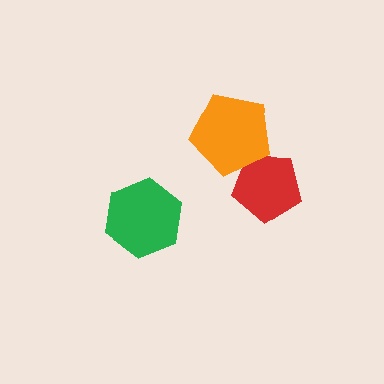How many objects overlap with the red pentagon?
1 object overlaps with the red pentagon.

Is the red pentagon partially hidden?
Yes, it is partially covered by another shape.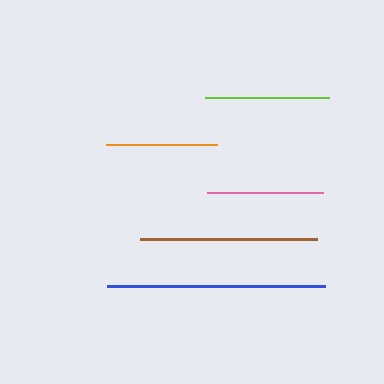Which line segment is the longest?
The blue line is the longest at approximately 218 pixels.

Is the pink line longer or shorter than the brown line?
The brown line is longer than the pink line.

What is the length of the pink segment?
The pink segment is approximately 116 pixels long.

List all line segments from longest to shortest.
From longest to shortest: blue, brown, lime, pink, orange.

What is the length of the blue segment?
The blue segment is approximately 218 pixels long.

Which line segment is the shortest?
The orange line is the shortest at approximately 111 pixels.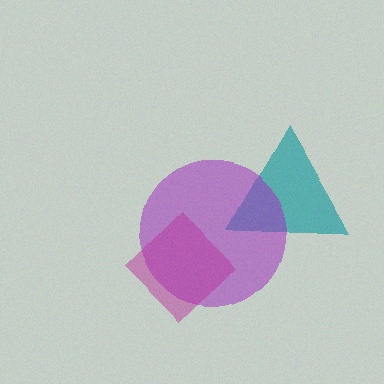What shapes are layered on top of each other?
The layered shapes are: a teal triangle, a purple circle, a magenta diamond.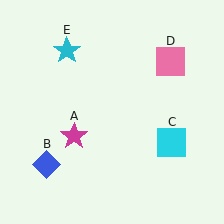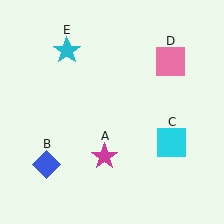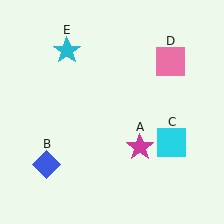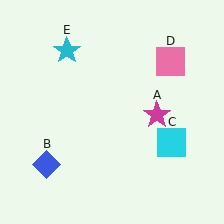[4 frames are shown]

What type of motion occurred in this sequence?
The magenta star (object A) rotated counterclockwise around the center of the scene.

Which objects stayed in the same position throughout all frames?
Blue diamond (object B) and cyan square (object C) and pink square (object D) and cyan star (object E) remained stationary.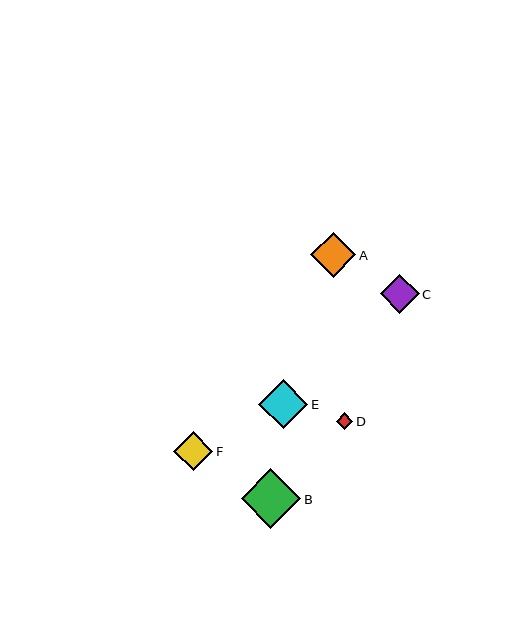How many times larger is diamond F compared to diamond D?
Diamond F is approximately 2.4 times the size of diamond D.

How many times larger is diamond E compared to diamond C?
Diamond E is approximately 1.3 times the size of diamond C.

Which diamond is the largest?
Diamond B is the largest with a size of approximately 60 pixels.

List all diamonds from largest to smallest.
From largest to smallest: B, E, A, F, C, D.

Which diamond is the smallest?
Diamond D is the smallest with a size of approximately 17 pixels.